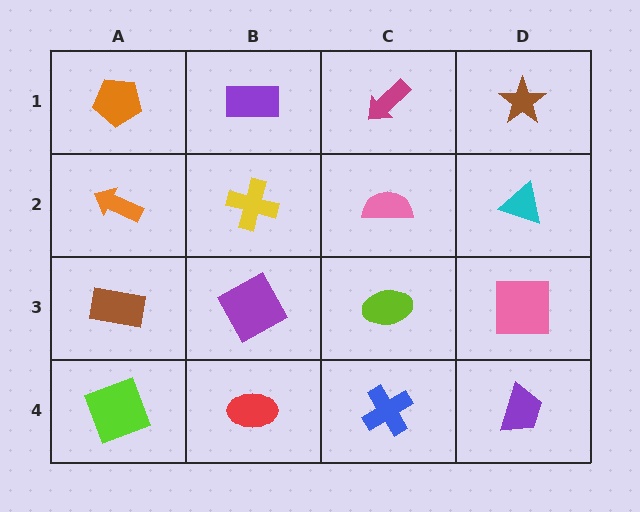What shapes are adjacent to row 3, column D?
A cyan triangle (row 2, column D), a purple trapezoid (row 4, column D), a lime ellipse (row 3, column C).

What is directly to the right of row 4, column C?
A purple trapezoid.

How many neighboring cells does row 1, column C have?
3.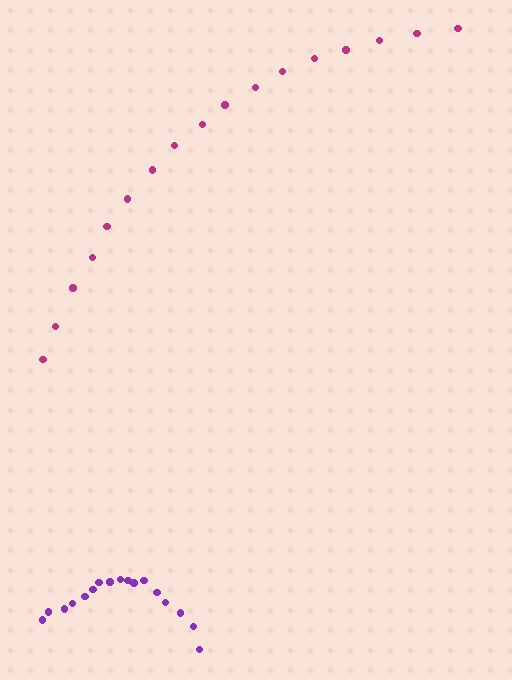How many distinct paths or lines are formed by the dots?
There are 2 distinct paths.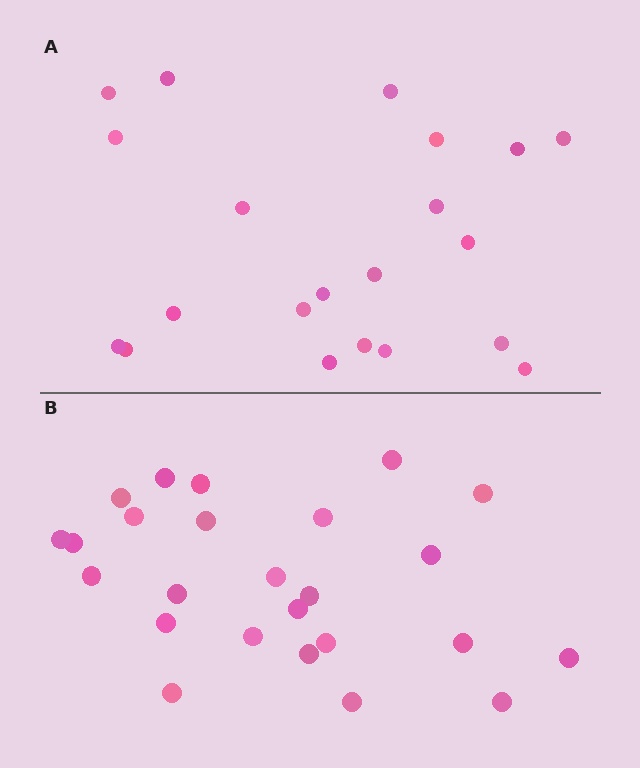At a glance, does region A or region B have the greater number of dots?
Region B (the bottom region) has more dots.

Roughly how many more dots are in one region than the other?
Region B has about 4 more dots than region A.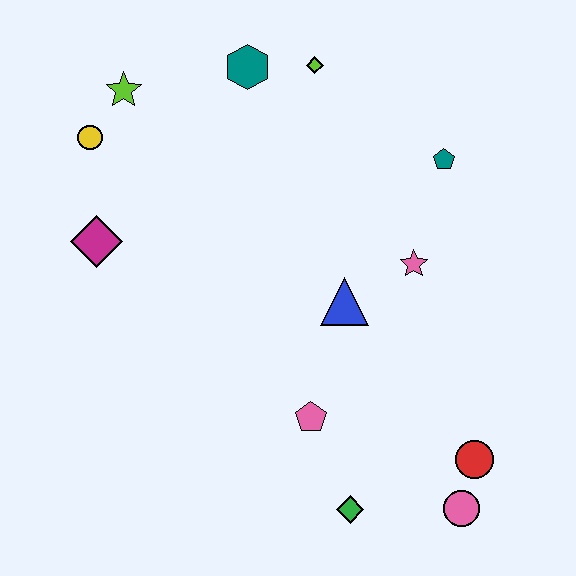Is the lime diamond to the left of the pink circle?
Yes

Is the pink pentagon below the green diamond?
No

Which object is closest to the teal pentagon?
The pink star is closest to the teal pentagon.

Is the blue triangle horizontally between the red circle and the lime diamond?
Yes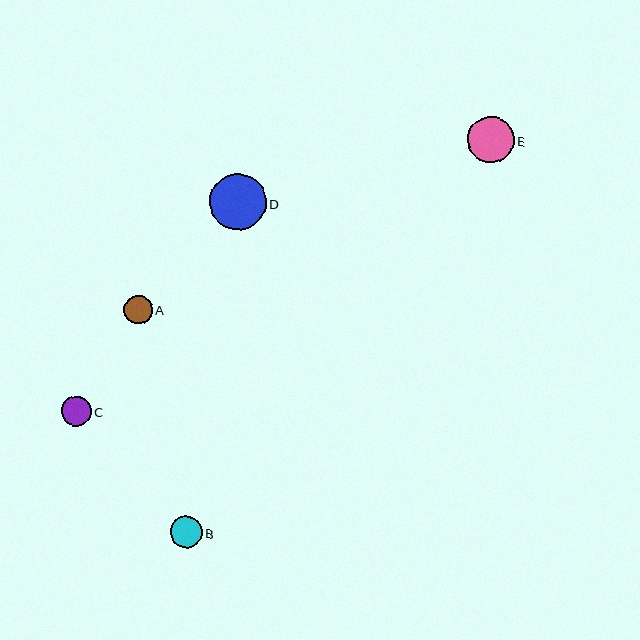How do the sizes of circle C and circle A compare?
Circle C and circle A are approximately the same size.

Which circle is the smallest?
Circle A is the smallest with a size of approximately 28 pixels.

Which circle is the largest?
Circle D is the largest with a size of approximately 56 pixels.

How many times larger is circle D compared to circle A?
Circle D is approximately 2.0 times the size of circle A.